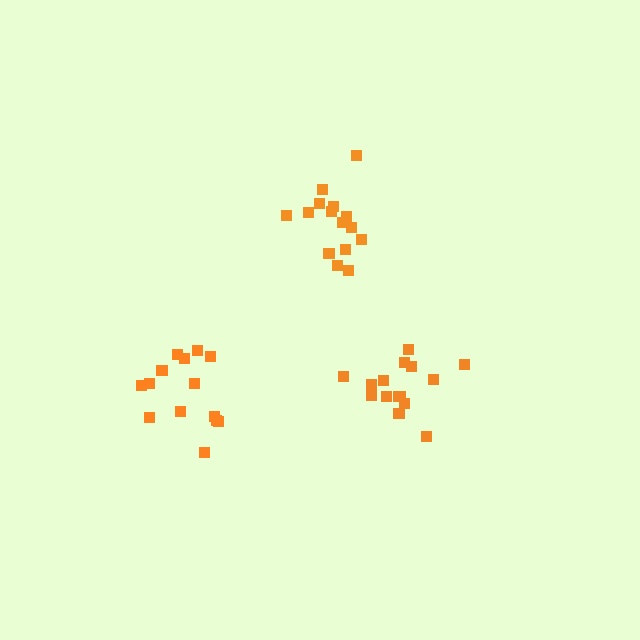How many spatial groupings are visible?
There are 3 spatial groupings.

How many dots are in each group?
Group 1: 15 dots, Group 2: 14 dots, Group 3: 15 dots (44 total).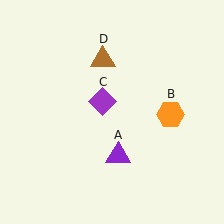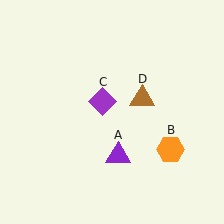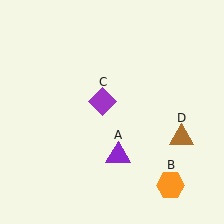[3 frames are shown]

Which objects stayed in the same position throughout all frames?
Purple triangle (object A) and purple diamond (object C) remained stationary.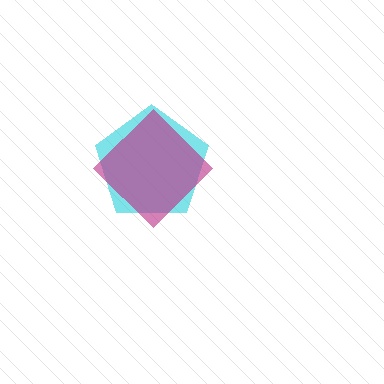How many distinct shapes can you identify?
There are 2 distinct shapes: a cyan pentagon, a magenta diamond.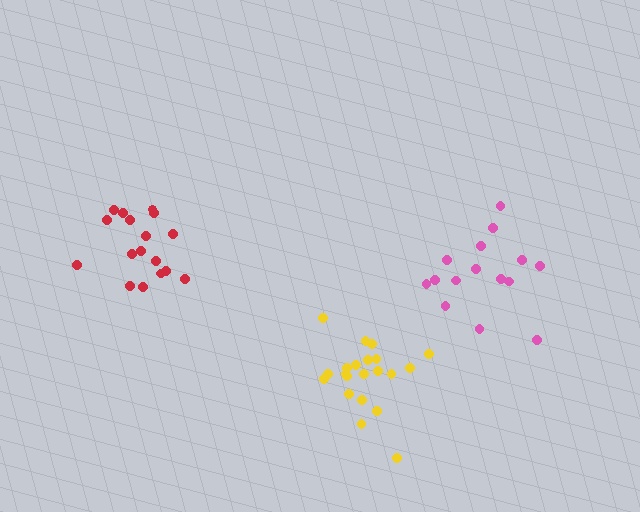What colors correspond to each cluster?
The clusters are colored: pink, red, yellow.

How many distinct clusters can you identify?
There are 3 distinct clusters.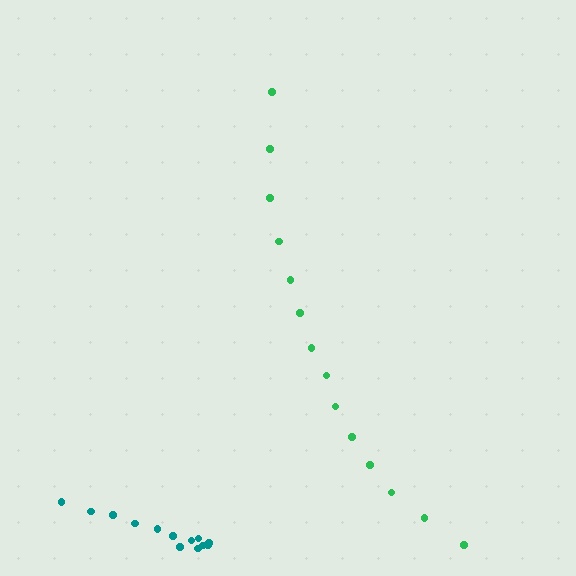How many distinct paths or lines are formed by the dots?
There are 2 distinct paths.